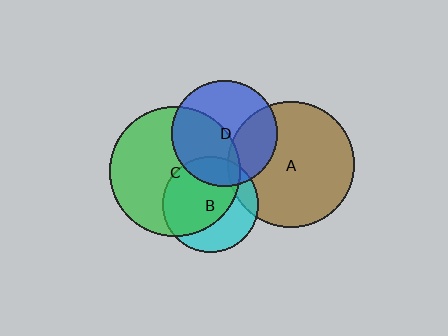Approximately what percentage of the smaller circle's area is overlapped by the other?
Approximately 30%.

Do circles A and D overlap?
Yes.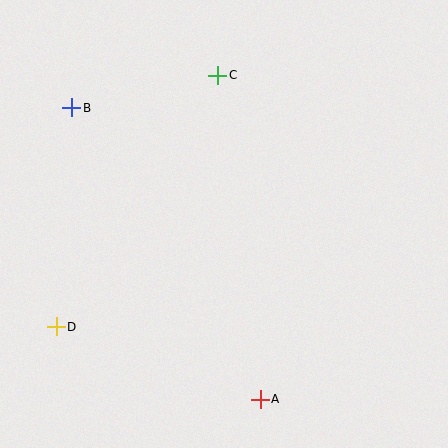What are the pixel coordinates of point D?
Point D is at (56, 327).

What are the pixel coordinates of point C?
Point C is at (218, 75).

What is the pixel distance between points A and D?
The distance between A and D is 216 pixels.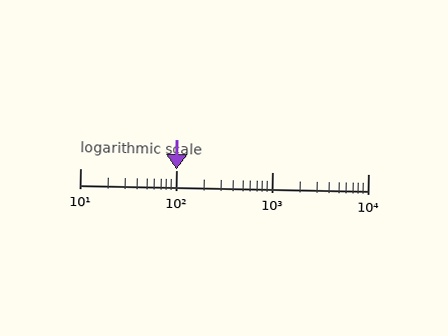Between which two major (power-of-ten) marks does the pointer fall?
The pointer is between 100 and 1000.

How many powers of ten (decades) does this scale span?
The scale spans 3 decades, from 10 to 10000.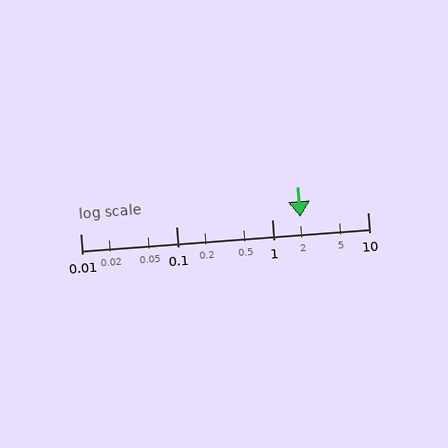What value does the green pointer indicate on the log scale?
The pointer indicates approximately 2.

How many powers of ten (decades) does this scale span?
The scale spans 3 decades, from 0.01 to 10.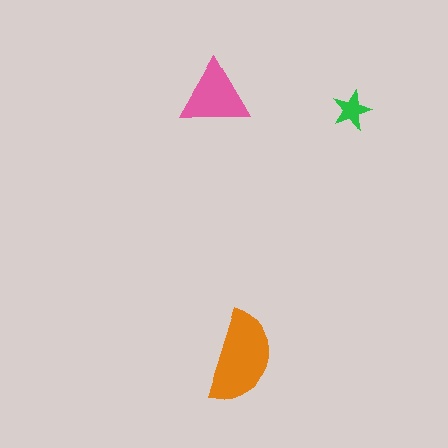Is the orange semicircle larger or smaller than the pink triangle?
Larger.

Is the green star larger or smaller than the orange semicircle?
Smaller.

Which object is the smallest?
The green star.